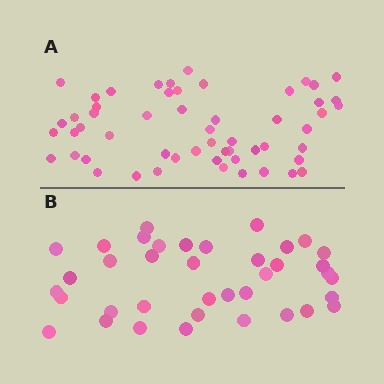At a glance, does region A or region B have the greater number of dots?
Region A (the top region) has more dots.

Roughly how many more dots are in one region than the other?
Region A has approximately 15 more dots than region B.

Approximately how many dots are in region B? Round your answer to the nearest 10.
About 40 dots. (The exact count is 38, which rounds to 40.)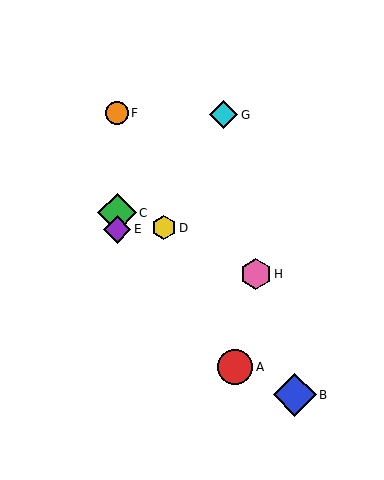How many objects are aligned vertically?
3 objects (C, E, F) are aligned vertically.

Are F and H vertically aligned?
No, F is at x≈117 and H is at x≈256.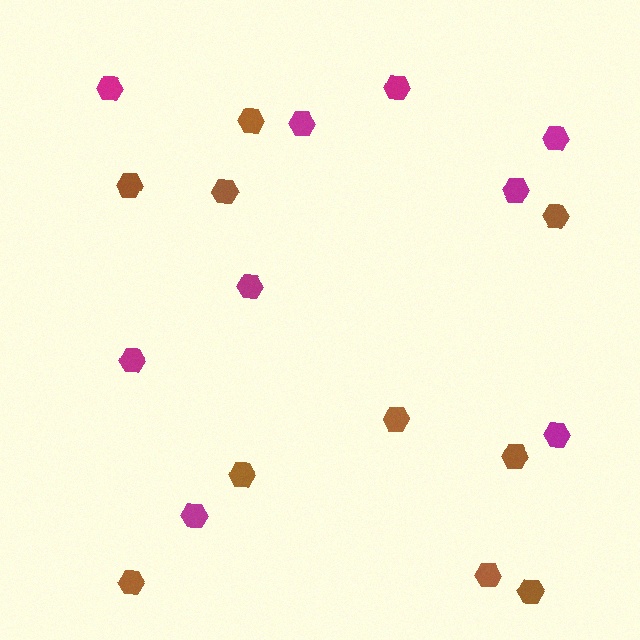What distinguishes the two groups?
There are 2 groups: one group of magenta hexagons (9) and one group of brown hexagons (10).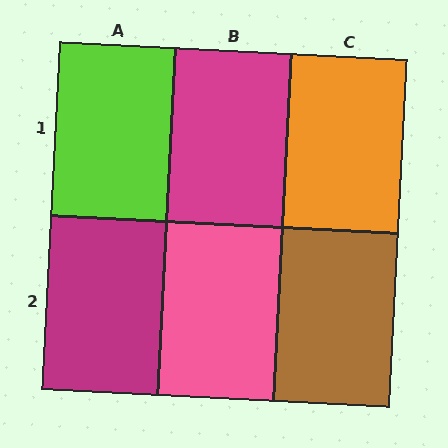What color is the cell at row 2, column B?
Pink.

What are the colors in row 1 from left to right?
Lime, magenta, orange.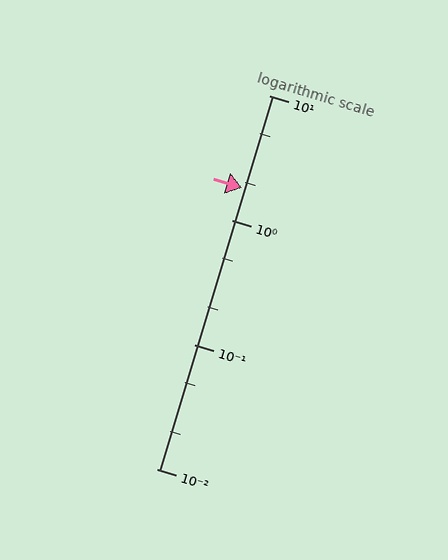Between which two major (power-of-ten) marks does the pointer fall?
The pointer is between 1 and 10.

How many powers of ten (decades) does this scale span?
The scale spans 3 decades, from 0.01 to 10.